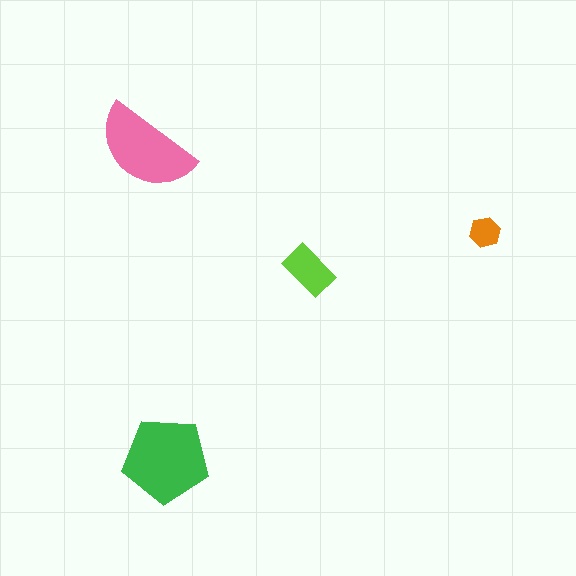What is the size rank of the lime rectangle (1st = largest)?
3rd.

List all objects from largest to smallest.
The green pentagon, the pink semicircle, the lime rectangle, the orange hexagon.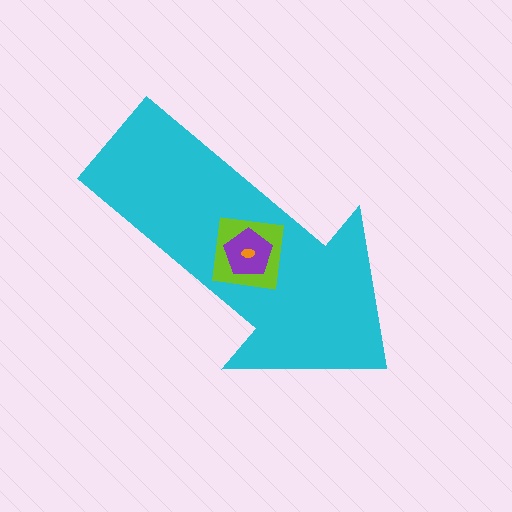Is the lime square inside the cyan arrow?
Yes.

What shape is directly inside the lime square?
The purple pentagon.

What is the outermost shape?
The cyan arrow.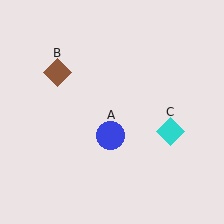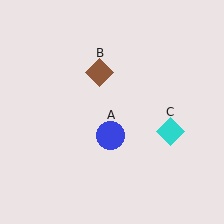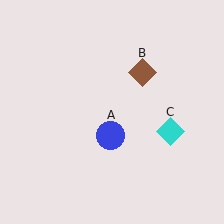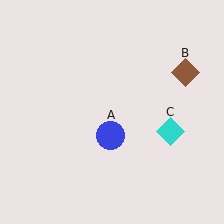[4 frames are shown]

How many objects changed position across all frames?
1 object changed position: brown diamond (object B).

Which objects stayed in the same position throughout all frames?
Blue circle (object A) and cyan diamond (object C) remained stationary.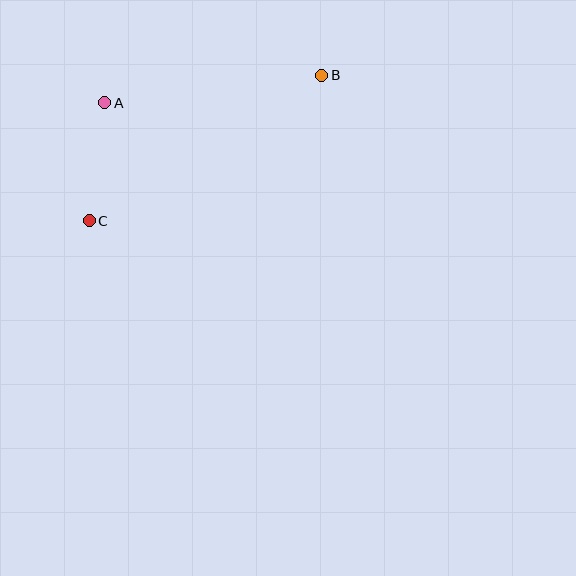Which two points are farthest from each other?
Points B and C are farthest from each other.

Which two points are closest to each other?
Points A and C are closest to each other.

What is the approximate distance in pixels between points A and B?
The distance between A and B is approximately 219 pixels.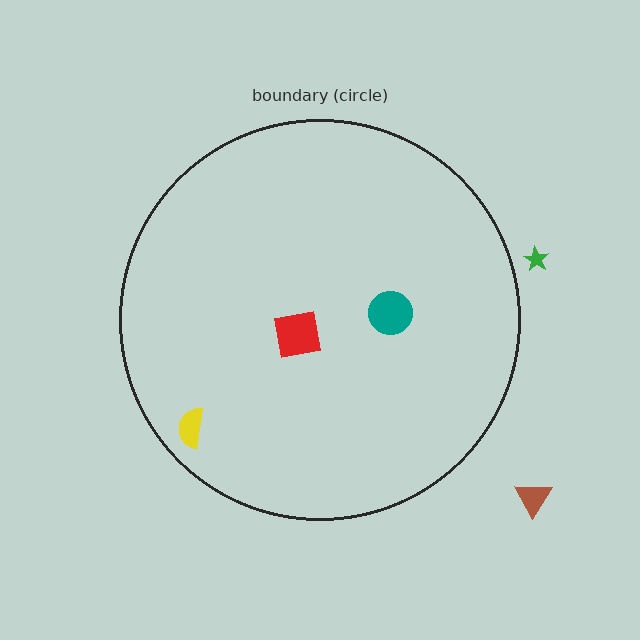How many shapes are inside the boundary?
3 inside, 2 outside.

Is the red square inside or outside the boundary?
Inside.